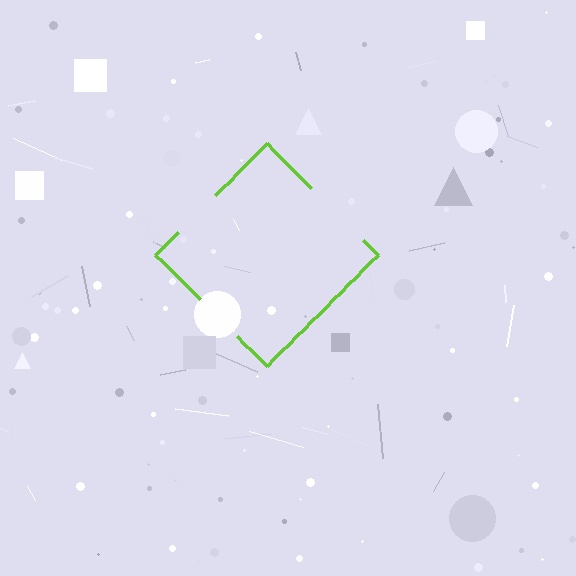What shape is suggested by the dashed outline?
The dashed outline suggests a diamond.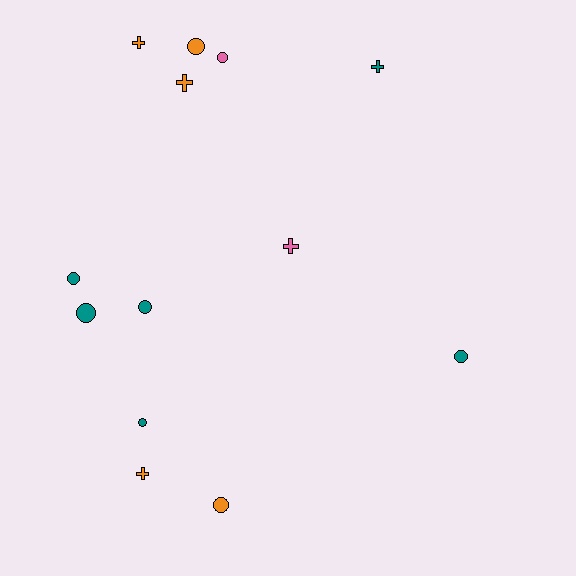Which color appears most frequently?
Teal, with 6 objects.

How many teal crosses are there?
There is 1 teal cross.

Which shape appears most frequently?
Circle, with 8 objects.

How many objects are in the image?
There are 13 objects.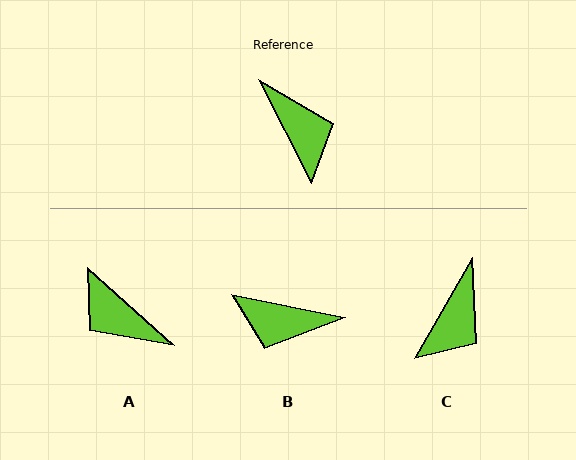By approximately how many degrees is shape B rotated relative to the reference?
Approximately 128 degrees clockwise.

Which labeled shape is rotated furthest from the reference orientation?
A, about 159 degrees away.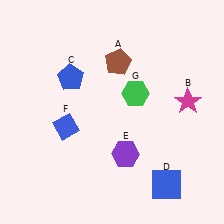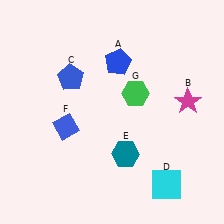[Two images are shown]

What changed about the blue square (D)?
In Image 1, D is blue. In Image 2, it changed to cyan.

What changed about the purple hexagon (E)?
In Image 1, E is purple. In Image 2, it changed to teal.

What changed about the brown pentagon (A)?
In Image 1, A is brown. In Image 2, it changed to blue.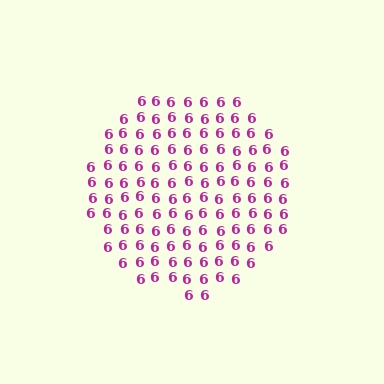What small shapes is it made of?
It is made of small digit 6's.